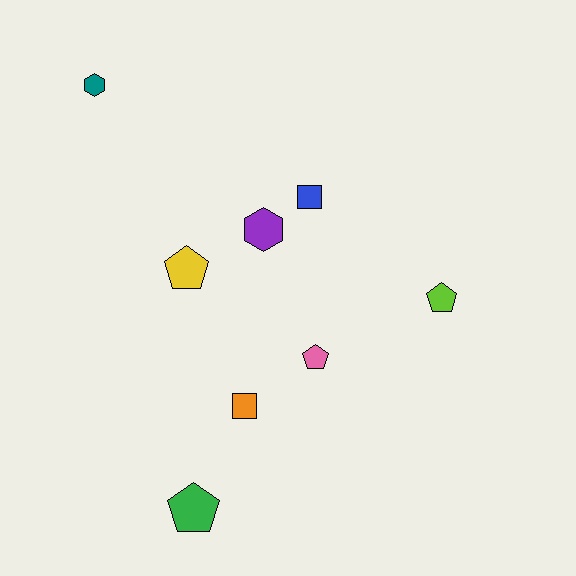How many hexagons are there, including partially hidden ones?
There are 2 hexagons.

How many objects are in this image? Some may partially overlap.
There are 8 objects.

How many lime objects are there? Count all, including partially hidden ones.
There is 1 lime object.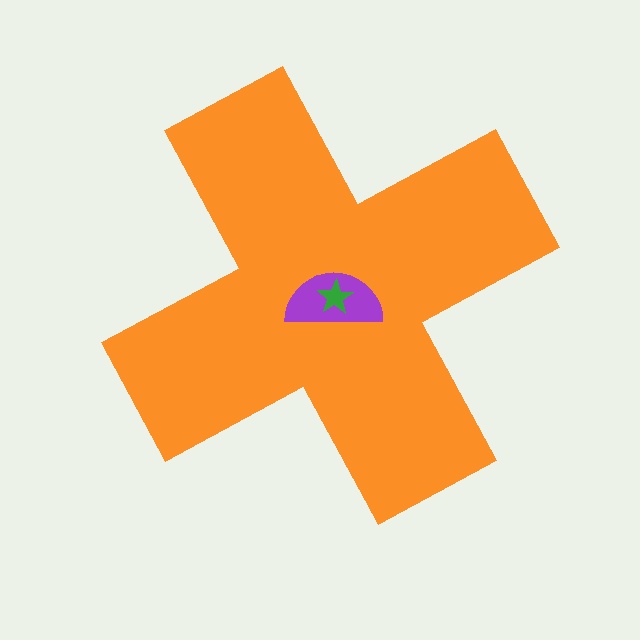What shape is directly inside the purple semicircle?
The green star.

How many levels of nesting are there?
3.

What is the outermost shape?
The orange cross.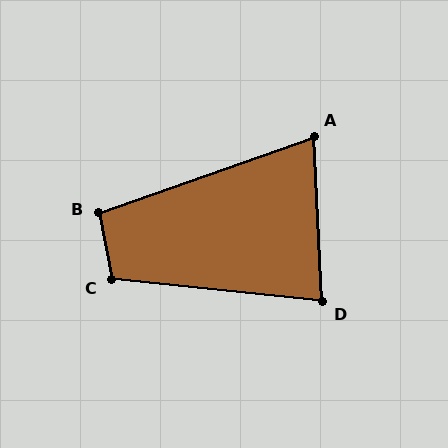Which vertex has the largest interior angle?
C, at approximately 106 degrees.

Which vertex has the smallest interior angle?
A, at approximately 74 degrees.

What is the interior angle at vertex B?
Approximately 99 degrees (obtuse).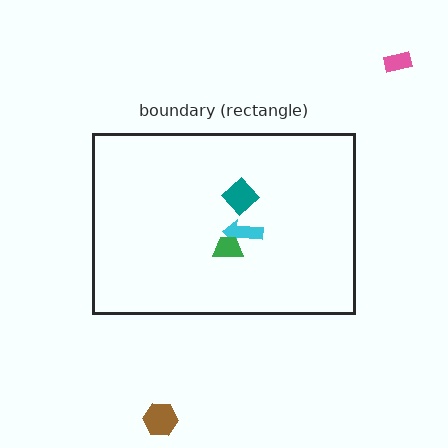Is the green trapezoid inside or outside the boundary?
Inside.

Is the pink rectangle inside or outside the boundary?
Outside.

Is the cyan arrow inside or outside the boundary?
Inside.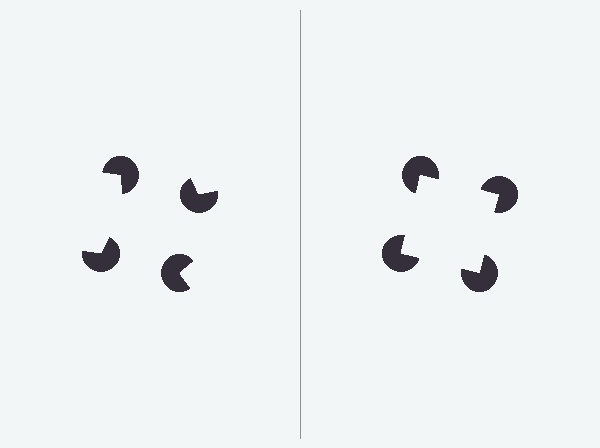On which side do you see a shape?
An illusory square appears on the right side. On the left side the wedge cuts are rotated, so no coherent shape forms.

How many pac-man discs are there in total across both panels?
8 — 4 on each side.